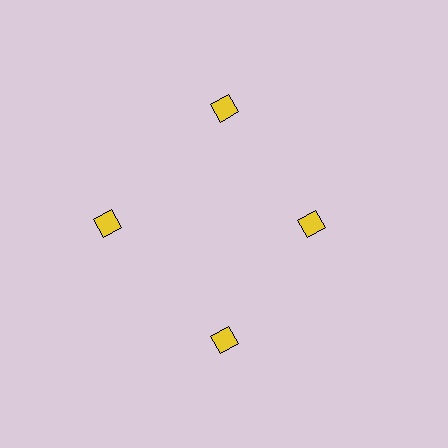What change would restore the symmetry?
The symmetry would be restored by moving it outward, back onto the ring so that all 4 diamonds sit at equal angles and equal distance from the center.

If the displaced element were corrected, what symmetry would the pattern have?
It would have 4-fold rotational symmetry — the pattern would map onto itself every 90 degrees.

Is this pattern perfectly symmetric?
No. The 4 yellow diamonds are arranged in a ring, but one element near the 3 o'clock position is pulled inward toward the center, breaking the 4-fold rotational symmetry.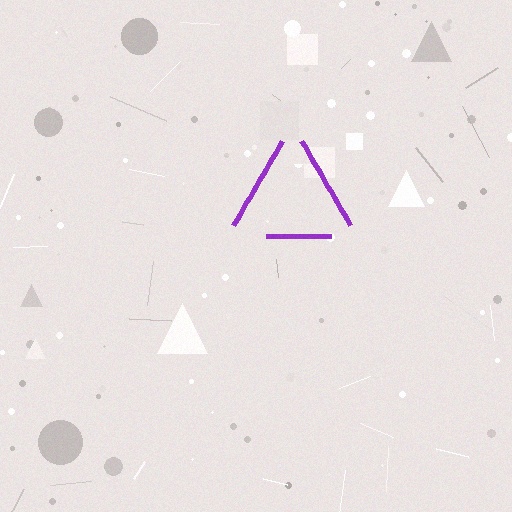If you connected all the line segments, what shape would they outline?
They would outline a triangle.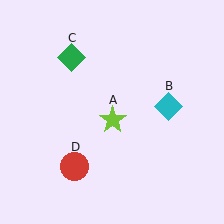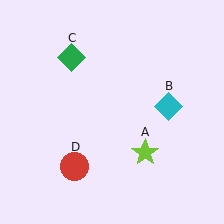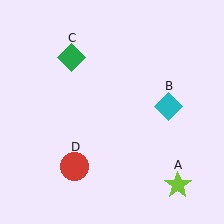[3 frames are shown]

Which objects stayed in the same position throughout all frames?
Cyan diamond (object B) and green diamond (object C) and red circle (object D) remained stationary.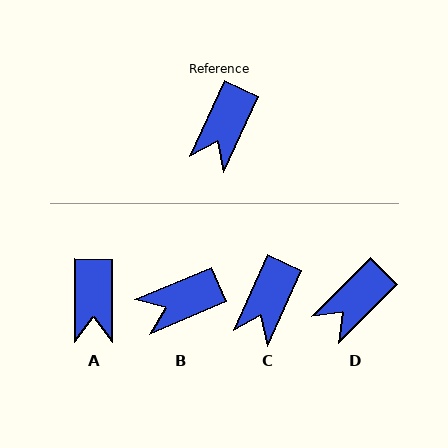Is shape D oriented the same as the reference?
No, it is off by about 21 degrees.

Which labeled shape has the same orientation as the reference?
C.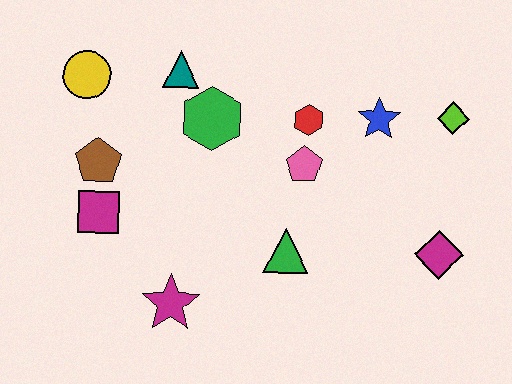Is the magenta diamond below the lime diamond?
Yes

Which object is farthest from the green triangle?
The yellow circle is farthest from the green triangle.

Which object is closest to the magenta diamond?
The lime diamond is closest to the magenta diamond.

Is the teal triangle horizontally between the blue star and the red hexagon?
No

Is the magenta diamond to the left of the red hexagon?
No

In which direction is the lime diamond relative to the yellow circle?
The lime diamond is to the right of the yellow circle.